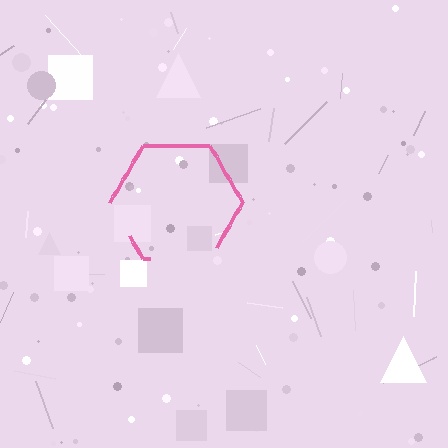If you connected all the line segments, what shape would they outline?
They would outline a hexagon.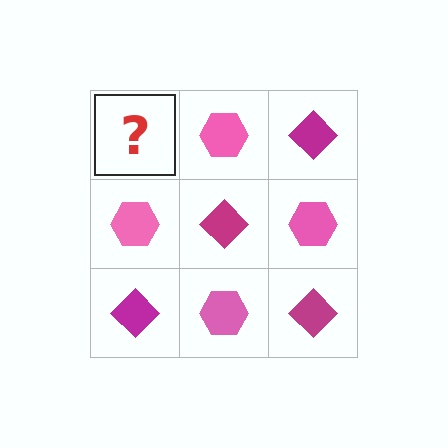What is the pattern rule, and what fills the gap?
The rule is that it alternates magenta diamond and pink hexagon in a checkerboard pattern. The gap should be filled with a magenta diamond.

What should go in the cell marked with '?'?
The missing cell should contain a magenta diamond.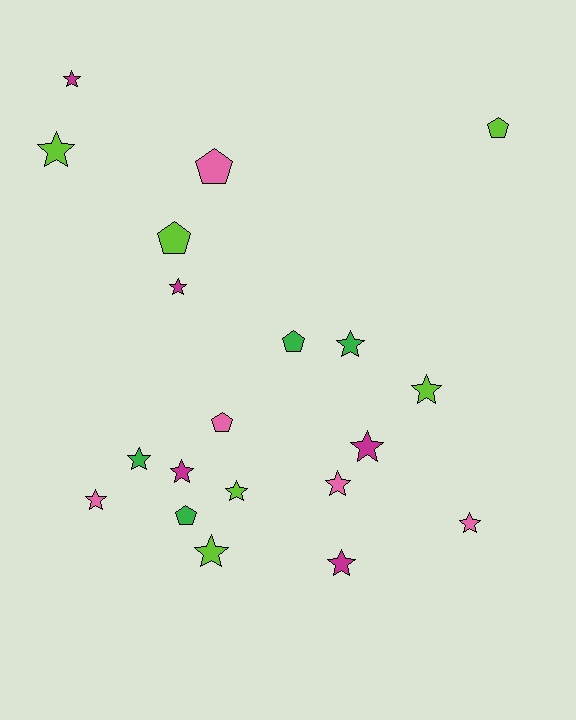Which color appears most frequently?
Lime, with 6 objects.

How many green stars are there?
There are 2 green stars.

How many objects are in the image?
There are 20 objects.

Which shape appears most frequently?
Star, with 14 objects.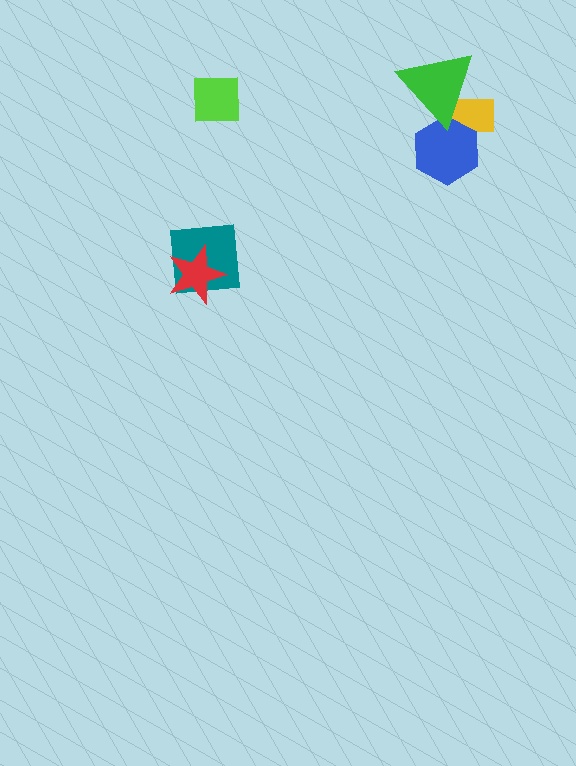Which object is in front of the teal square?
The red star is in front of the teal square.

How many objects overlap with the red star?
1 object overlaps with the red star.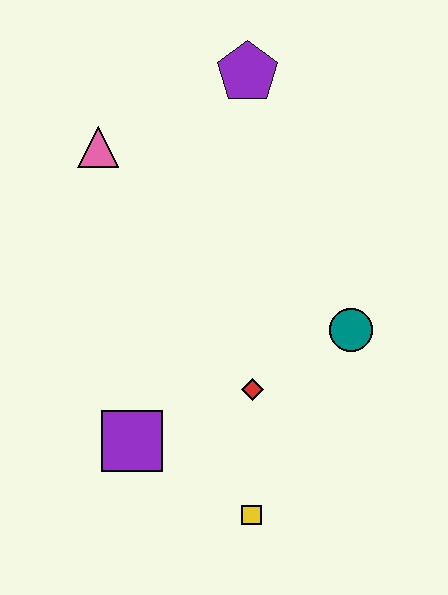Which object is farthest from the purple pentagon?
The yellow square is farthest from the purple pentagon.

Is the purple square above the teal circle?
No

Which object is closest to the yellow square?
The red diamond is closest to the yellow square.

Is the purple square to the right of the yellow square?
No